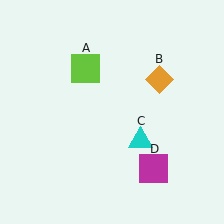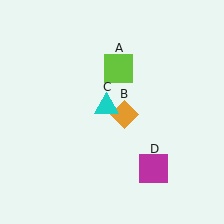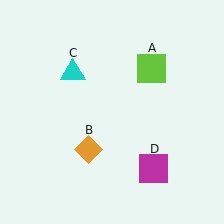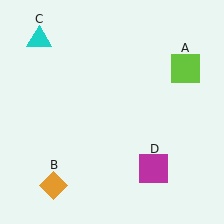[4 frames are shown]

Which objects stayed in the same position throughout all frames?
Magenta square (object D) remained stationary.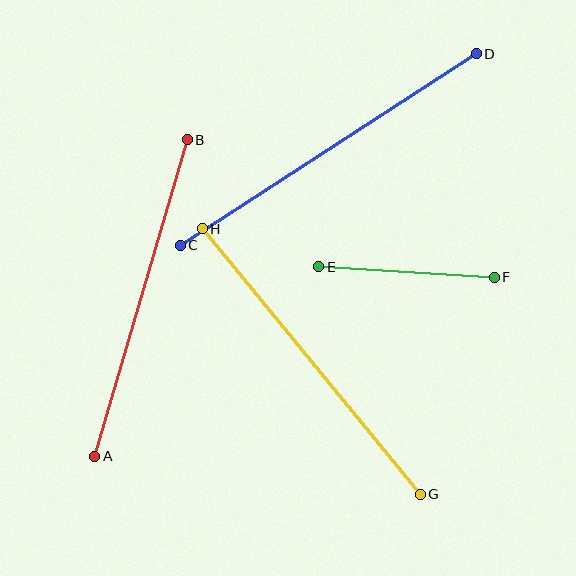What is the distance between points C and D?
The distance is approximately 353 pixels.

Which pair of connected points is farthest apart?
Points C and D are farthest apart.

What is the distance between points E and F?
The distance is approximately 176 pixels.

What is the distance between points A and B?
The distance is approximately 330 pixels.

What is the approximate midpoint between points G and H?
The midpoint is at approximately (311, 362) pixels.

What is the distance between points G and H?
The distance is approximately 343 pixels.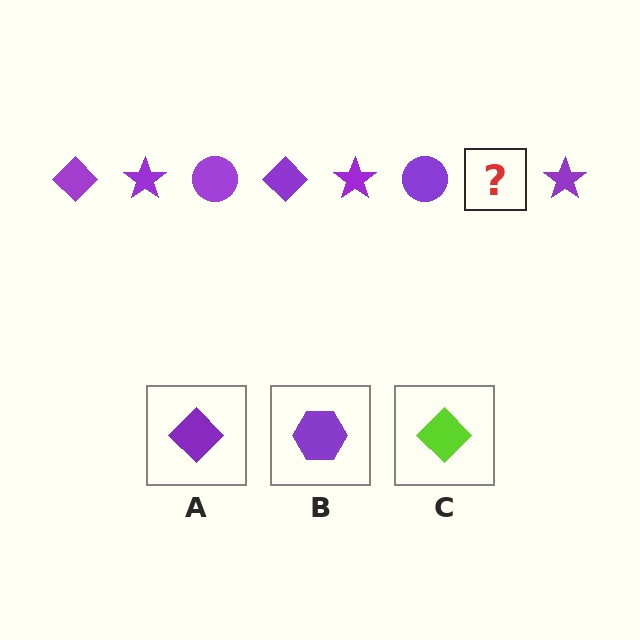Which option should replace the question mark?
Option A.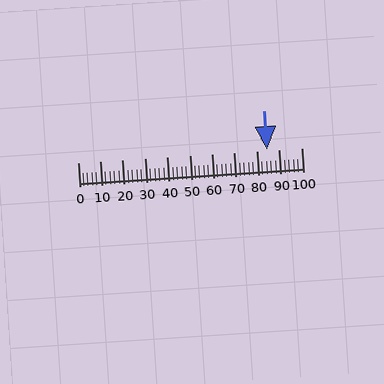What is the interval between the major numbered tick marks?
The major tick marks are spaced 10 units apart.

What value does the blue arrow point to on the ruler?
The blue arrow points to approximately 85.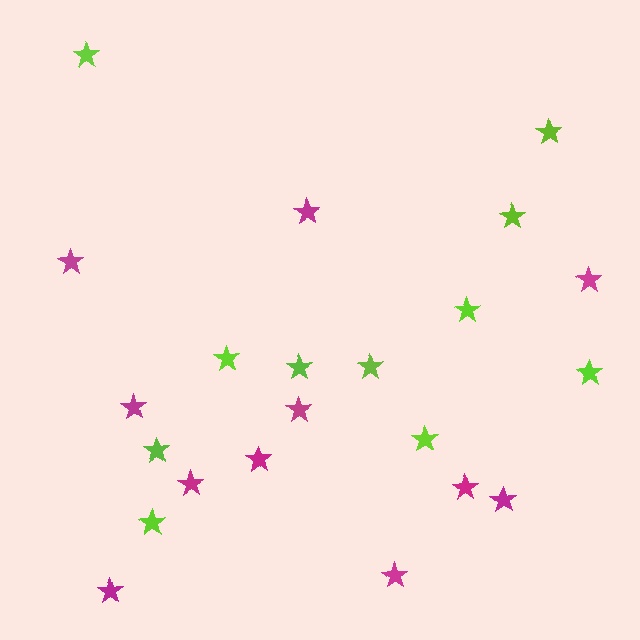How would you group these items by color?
There are 2 groups: one group of lime stars (11) and one group of magenta stars (11).